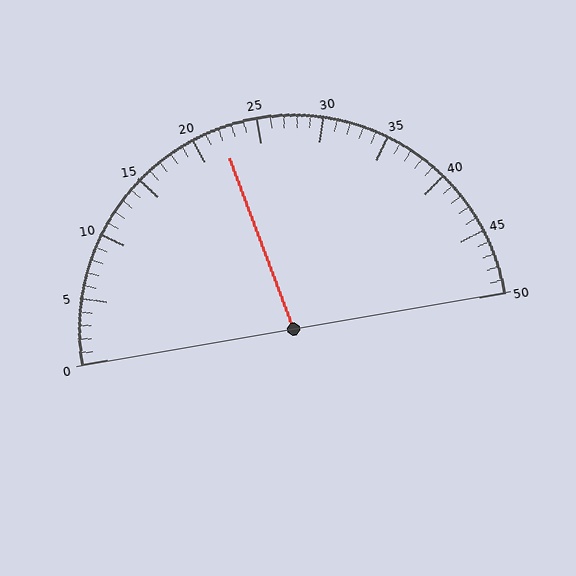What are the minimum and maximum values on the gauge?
The gauge ranges from 0 to 50.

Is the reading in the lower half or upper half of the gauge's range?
The reading is in the lower half of the range (0 to 50).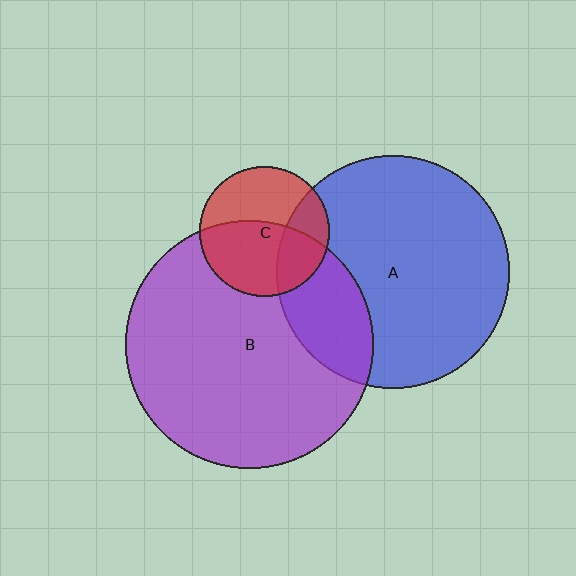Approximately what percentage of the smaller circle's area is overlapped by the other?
Approximately 25%.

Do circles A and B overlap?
Yes.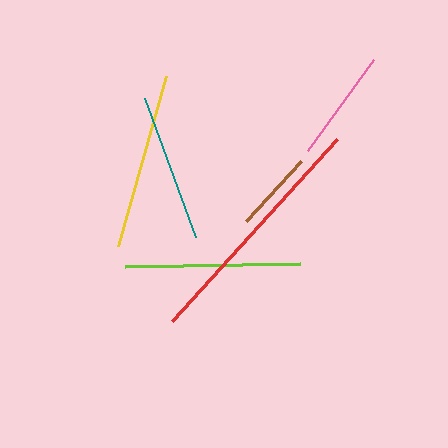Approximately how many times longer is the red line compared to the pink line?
The red line is approximately 2.2 times the length of the pink line.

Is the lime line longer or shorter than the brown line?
The lime line is longer than the brown line.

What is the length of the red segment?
The red segment is approximately 246 pixels long.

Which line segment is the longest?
The red line is the longest at approximately 246 pixels.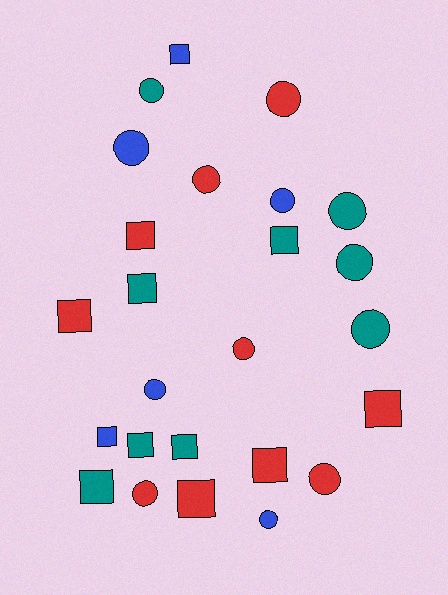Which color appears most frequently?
Red, with 10 objects.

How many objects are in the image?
There are 25 objects.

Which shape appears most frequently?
Circle, with 13 objects.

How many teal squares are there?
There are 5 teal squares.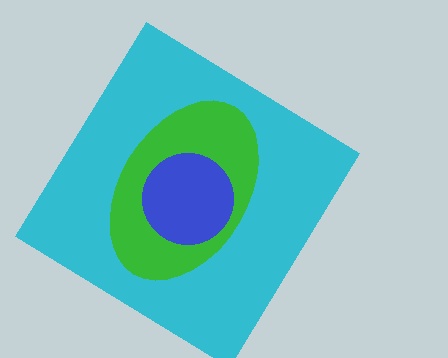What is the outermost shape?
The cyan diamond.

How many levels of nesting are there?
3.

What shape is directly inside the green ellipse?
The blue circle.